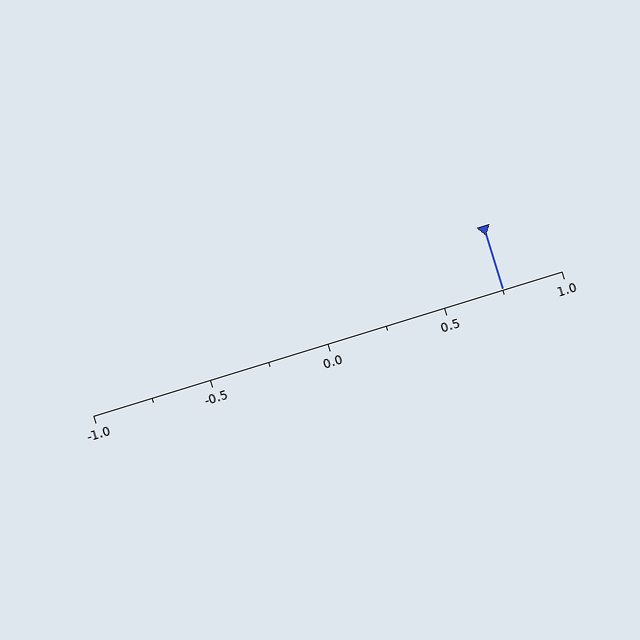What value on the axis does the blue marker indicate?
The marker indicates approximately 0.75.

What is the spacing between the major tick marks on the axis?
The major ticks are spaced 0.5 apart.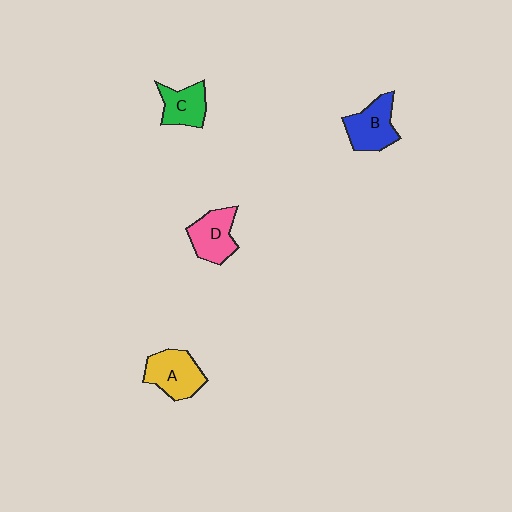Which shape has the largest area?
Shape A (yellow).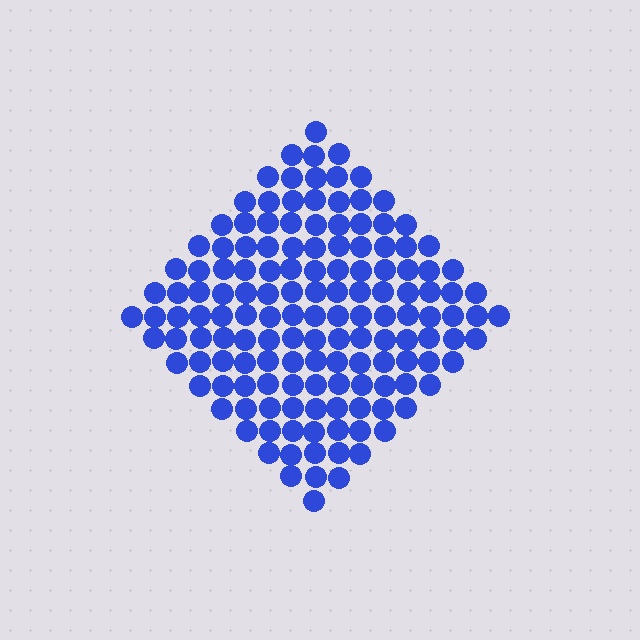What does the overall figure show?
The overall figure shows a diamond.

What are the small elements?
The small elements are circles.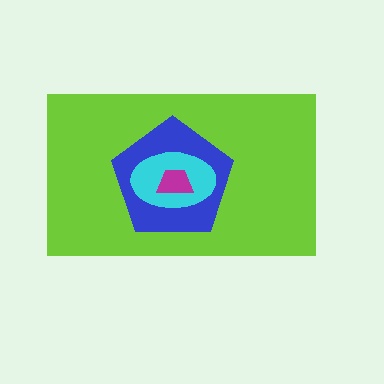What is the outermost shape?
The lime rectangle.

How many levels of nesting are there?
4.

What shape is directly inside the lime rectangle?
The blue pentagon.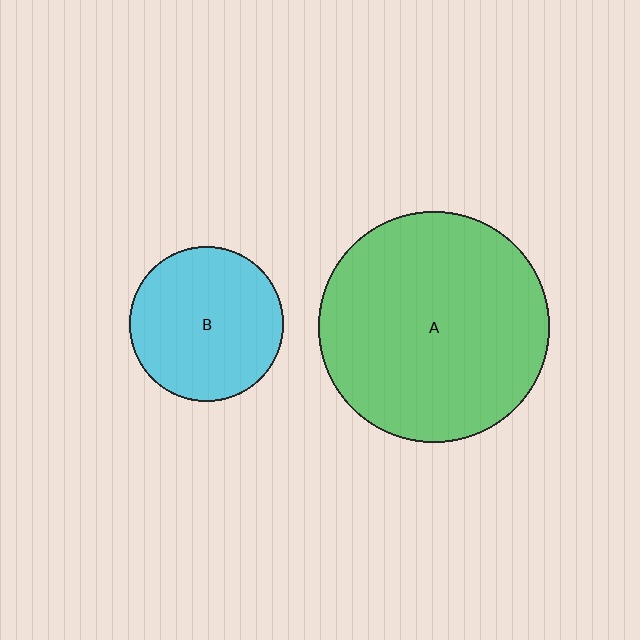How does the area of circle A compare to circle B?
Approximately 2.2 times.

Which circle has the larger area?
Circle A (green).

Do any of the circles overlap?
No, none of the circles overlap.